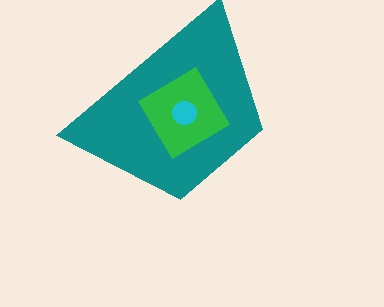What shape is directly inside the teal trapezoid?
The green diamond.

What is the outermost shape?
The teal trapezoid.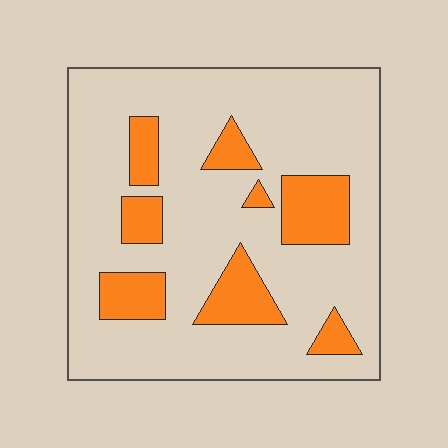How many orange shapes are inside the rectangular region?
8.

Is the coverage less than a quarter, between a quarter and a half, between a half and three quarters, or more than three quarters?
Less than a quarter.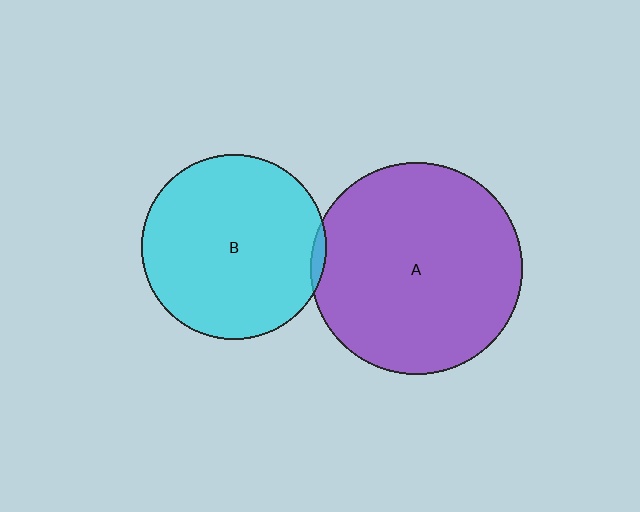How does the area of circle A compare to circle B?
Approximately 1.3 times.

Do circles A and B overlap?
Yes.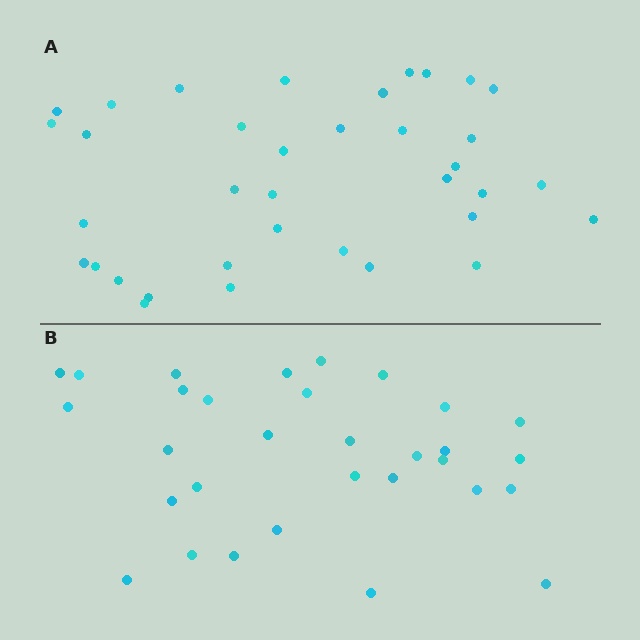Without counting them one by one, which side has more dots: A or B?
Region A (the top region) has more dots.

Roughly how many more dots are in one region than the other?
Region A has about 5 more dots than region B.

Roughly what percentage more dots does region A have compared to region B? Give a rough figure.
About 15% more.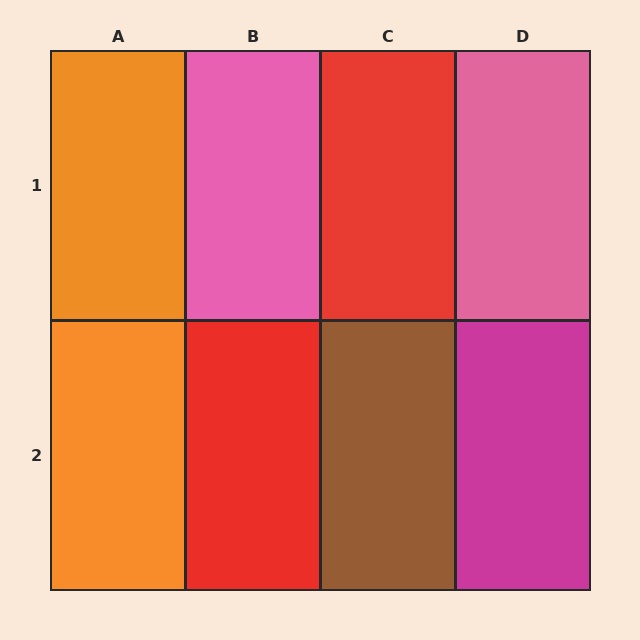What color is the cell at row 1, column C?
Red.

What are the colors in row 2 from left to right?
Orange, red, brown, magenta.